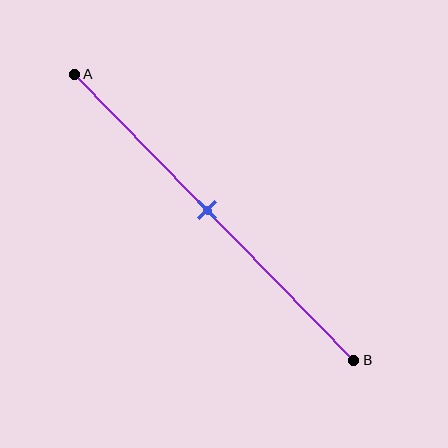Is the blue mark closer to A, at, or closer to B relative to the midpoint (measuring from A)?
The blue mark is approximately at the midpoint of segment AB.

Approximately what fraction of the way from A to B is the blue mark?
The blue mark is approximately 50% of the way from A to B.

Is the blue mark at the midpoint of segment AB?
Yes, the mark is approximately at the midpoint.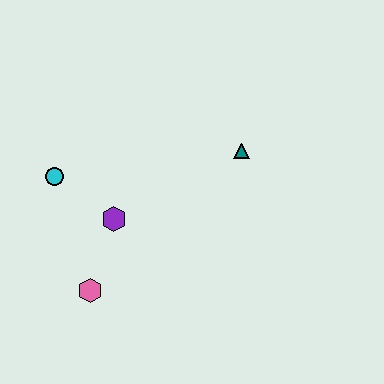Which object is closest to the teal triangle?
The purple hexagon is closest to the teal triangle.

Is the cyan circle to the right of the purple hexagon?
No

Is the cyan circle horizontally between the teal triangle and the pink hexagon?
No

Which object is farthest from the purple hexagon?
The teal triangle is farthest from the purple hexagon.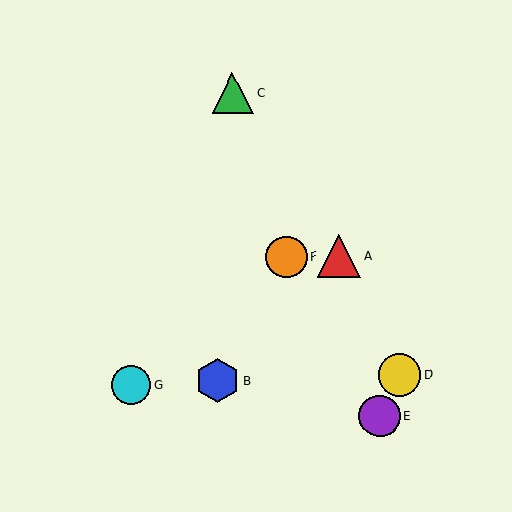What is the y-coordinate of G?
Object G is at y≈385.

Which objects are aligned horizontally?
Objects A, F are aligned horizontally.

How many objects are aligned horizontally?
2 objects (A, F) are aligned horizontally.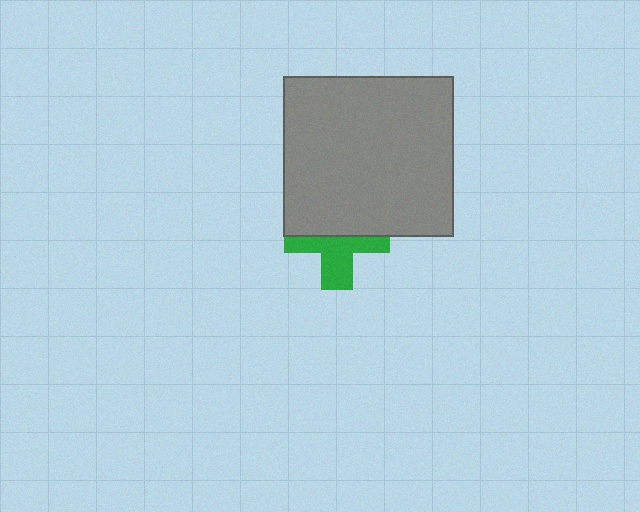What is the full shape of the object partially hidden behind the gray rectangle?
The partially hidden object is a green cross.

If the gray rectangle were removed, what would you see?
You would see the complete green cross.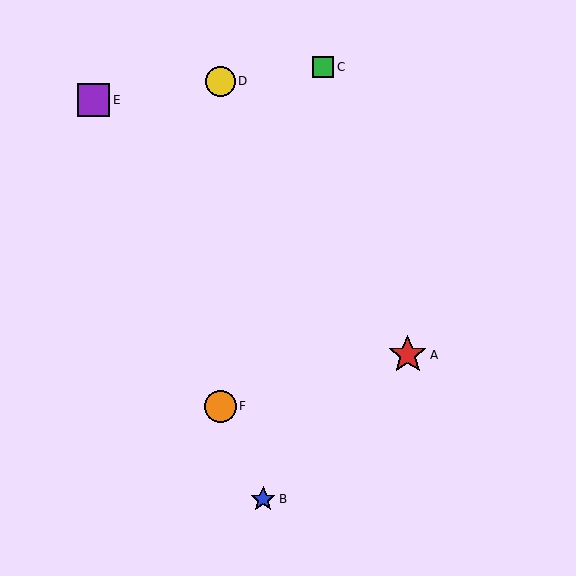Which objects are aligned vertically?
Objects D, F are aligned vertically.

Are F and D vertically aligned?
Yes, both are at x≈220.